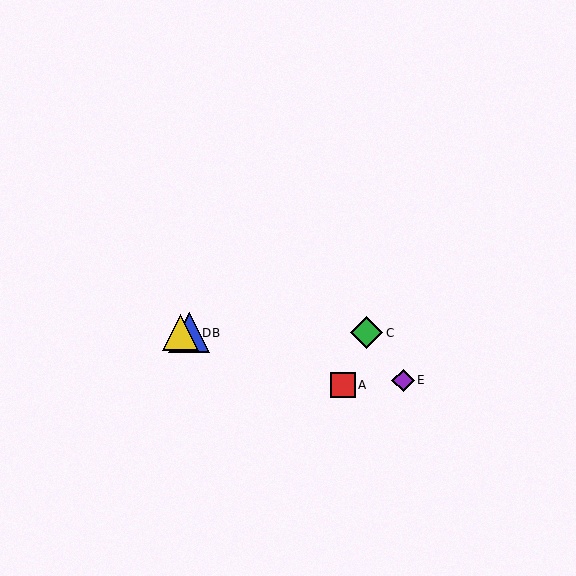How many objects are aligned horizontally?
3 objects (B, C, D) are aligned horizontally.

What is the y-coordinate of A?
Object A is at y≈385.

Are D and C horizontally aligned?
Yes, both are at y≈333.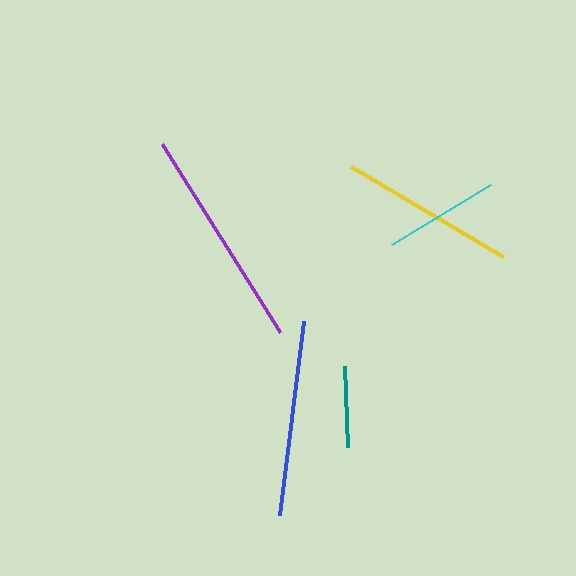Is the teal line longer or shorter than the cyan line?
The cyan line is longer than the teal line.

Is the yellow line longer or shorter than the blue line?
The blue line is longer than the yellow line.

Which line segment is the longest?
The purple line is the longest at approximately 222 pixels.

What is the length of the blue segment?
The blue segment is approximately 196 pixels long.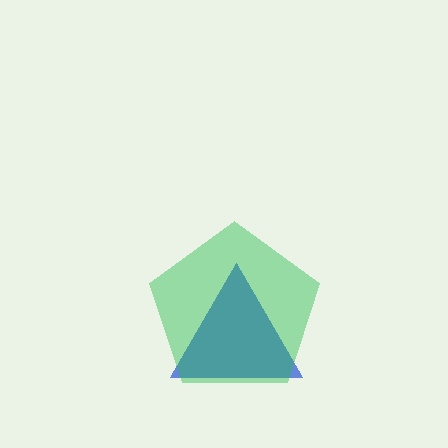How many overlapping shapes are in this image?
There are 2 overlapping shapes in the image.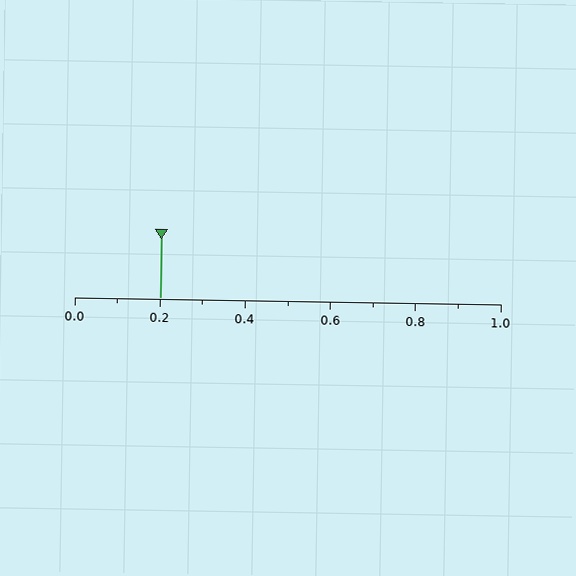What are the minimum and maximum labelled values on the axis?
The axis runs from 0.0 to 1.0.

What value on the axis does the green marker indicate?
The marker indicates approximately 0.2.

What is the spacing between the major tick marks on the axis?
The major ticks are spaced 0.2 apart.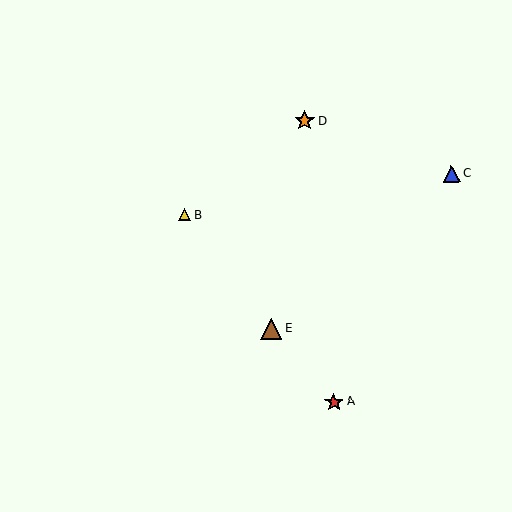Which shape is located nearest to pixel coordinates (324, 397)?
The red star (labeled A) at (334, 402) is nearest to that location.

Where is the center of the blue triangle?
The center of the blue triangle is at (451, 174).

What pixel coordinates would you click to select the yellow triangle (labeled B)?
Click at (185, 215) to select the yellow triangle B.